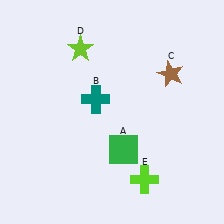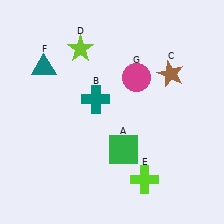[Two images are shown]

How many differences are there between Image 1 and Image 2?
There are 2 differences between the two images.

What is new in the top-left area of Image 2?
A teal triangle (F) was added in the top-left area of Image 2.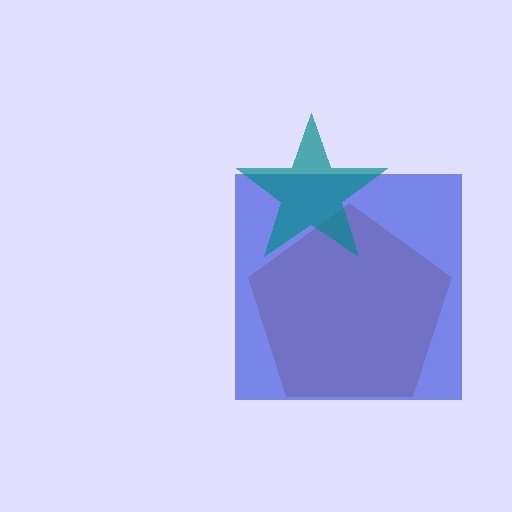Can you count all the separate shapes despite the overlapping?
Yes, there are 3 separate shapes.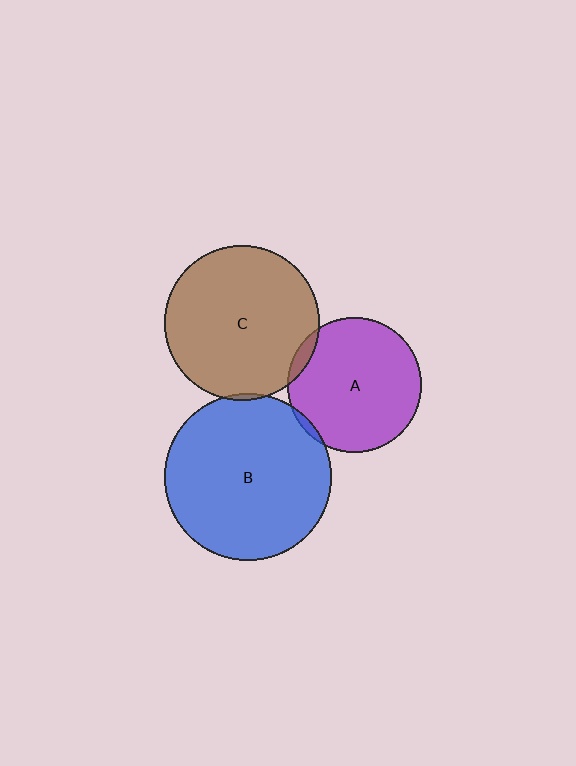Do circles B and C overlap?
Yes.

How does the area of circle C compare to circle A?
Approximately 1.3 times.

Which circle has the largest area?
Circle B (blue).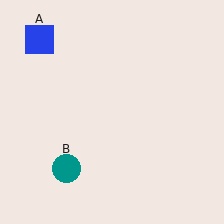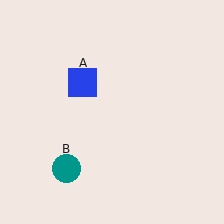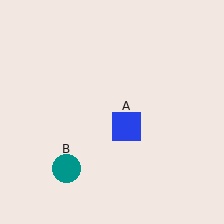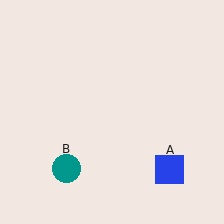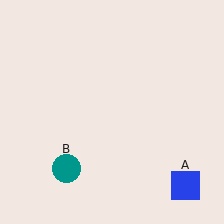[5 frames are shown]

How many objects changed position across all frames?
1 object changed position: blue square (object A).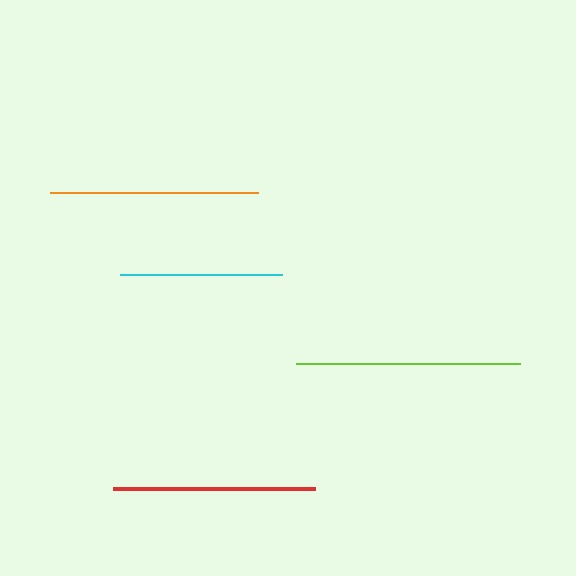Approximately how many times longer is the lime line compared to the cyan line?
The lime line is approximately 1.4 times the length of the cyan line.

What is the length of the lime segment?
The lime segment is approximately 224 pixels long.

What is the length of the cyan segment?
The cyan segment is approximately 162 pixels long.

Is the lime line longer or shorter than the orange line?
The lime line is longer than the orange line.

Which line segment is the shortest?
The cyan line is the shortest at approximately 162 pixels.